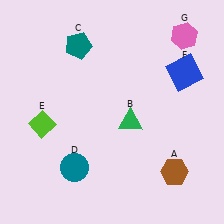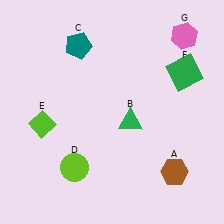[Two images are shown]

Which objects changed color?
D changed from teal to lime. F changed from blue to green.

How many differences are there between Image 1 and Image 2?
There are 2 differences between the two images.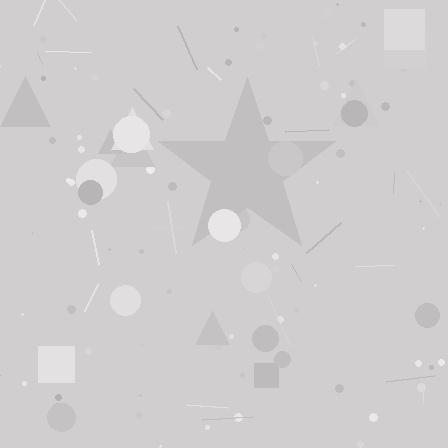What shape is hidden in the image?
A star is hidden in the image.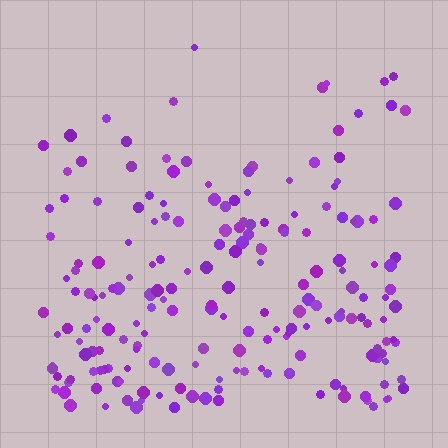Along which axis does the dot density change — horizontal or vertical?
Vertical.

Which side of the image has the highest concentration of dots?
The bottom.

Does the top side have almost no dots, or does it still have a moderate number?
Still a moderate number, just noticeably fewer than the bottom.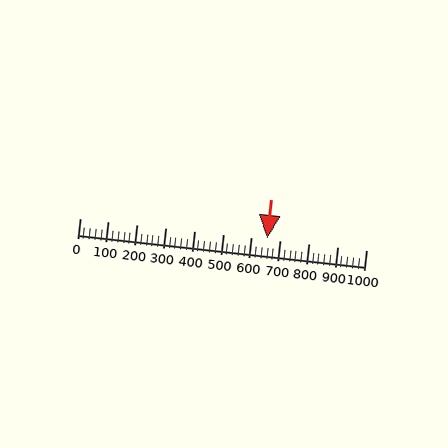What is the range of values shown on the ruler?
The ruler shows values from 0 to 1000.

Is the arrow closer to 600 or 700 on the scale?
The arrow is closer to 700.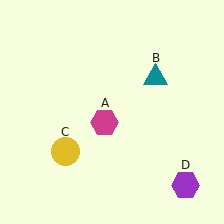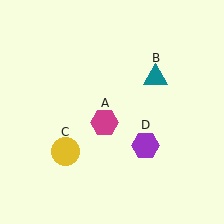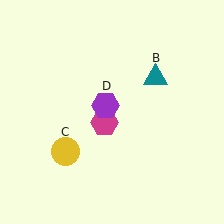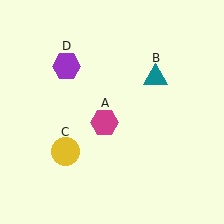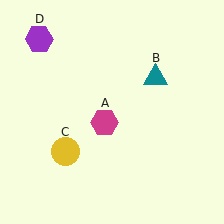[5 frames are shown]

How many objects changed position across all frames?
1 object changed position: purple hexagon (object D).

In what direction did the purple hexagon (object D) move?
The purple hexagon (object D) moved up and to the left.